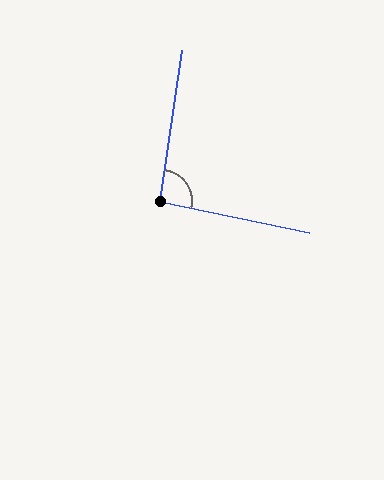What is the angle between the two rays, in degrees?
Approximately 94 degrees.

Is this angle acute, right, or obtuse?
It is approximately a right angle.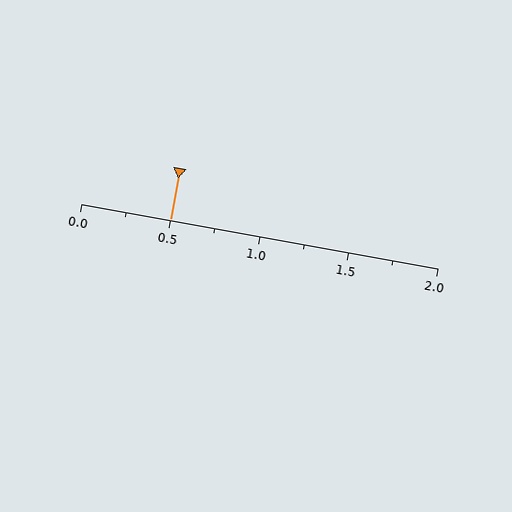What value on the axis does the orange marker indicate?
The marker indicates approximately 0.5.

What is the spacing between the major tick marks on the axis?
The major ticks are spaced 0.5 apart.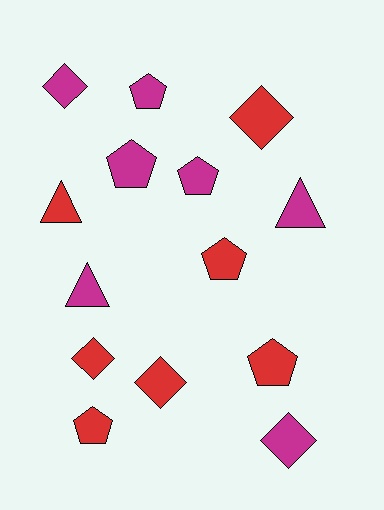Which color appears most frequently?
Red, with 7 objects.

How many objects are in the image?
There are 14 objects.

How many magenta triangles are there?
There are 2 magenta triangles.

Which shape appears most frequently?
Pentagon, with 6 objects.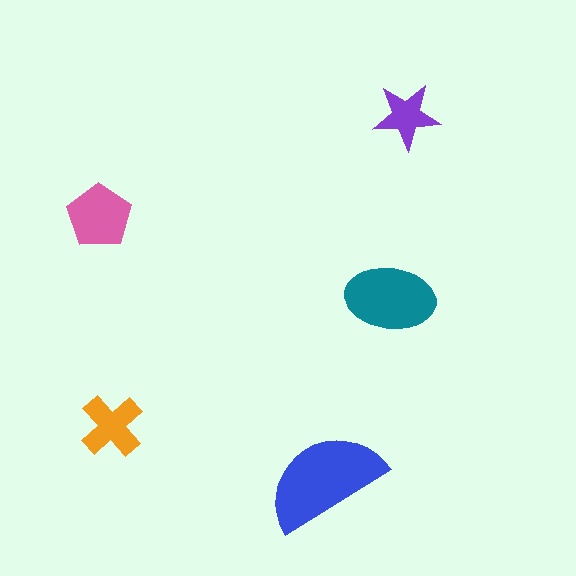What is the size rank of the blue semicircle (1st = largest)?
1st.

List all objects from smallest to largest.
The purple star, the orange cross, the pink pentagon, the teal ellipse, the blue semicircle.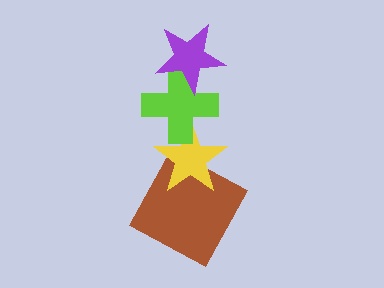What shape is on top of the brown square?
The yellow star is on top of the brown square.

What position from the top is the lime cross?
The lime cross is 2nd from the top.